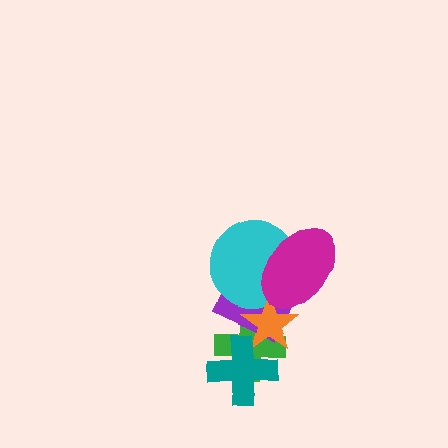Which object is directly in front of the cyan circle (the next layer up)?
The orange star is directly in front of the cyan circle.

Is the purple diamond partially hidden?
Yes, it is partially covered by another shape.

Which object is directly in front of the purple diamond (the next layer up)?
The cyan circle is directly in front of the purple diamond.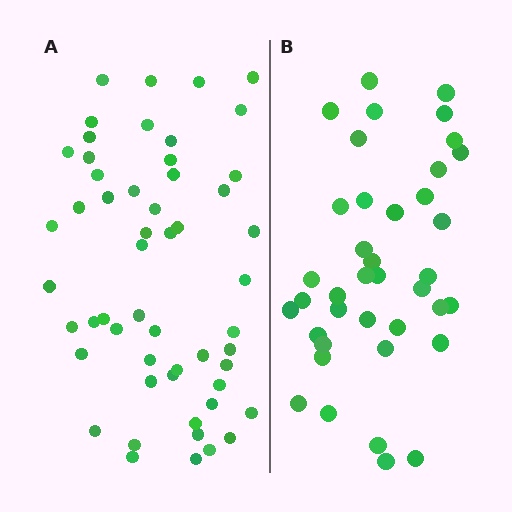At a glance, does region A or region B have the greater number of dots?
Region A (the left region) has more dots.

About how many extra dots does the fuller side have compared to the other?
Region A has approximately 15 more dots than region B.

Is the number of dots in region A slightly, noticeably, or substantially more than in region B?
Region A has noticeably more, but not dramatically so. The ratio is roughly 1.4 to 1.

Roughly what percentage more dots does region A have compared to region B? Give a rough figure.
About 40% more.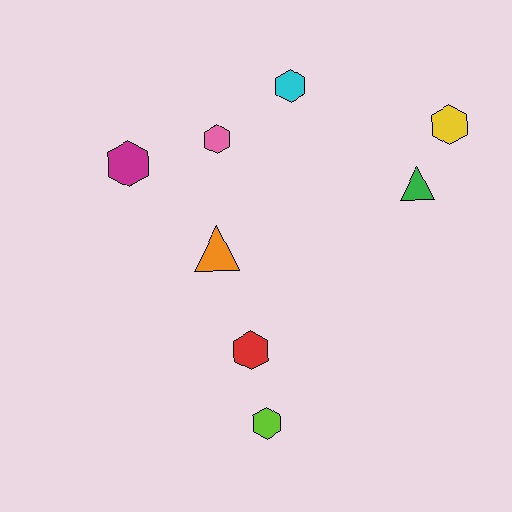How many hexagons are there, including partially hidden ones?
There are 6 hexagons.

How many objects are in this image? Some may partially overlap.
There are 8 objects.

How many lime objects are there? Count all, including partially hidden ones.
There is 1 lime object.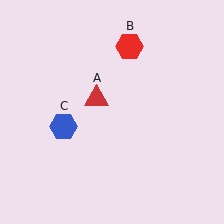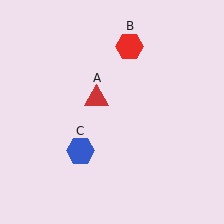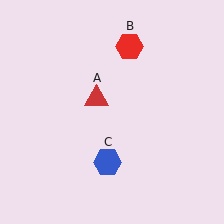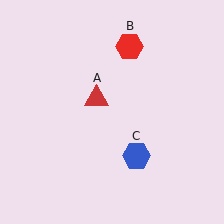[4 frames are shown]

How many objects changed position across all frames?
1 object changed position: blue hexagon (object C).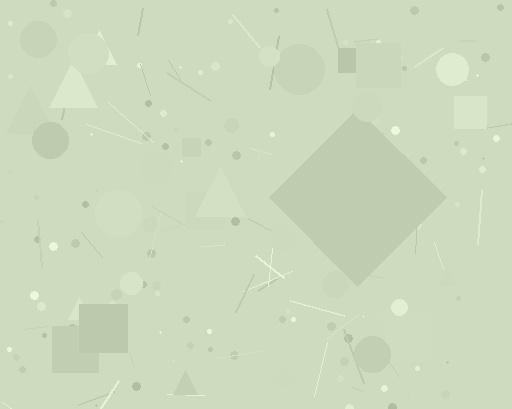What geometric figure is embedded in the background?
A diamond is embedded in the background.